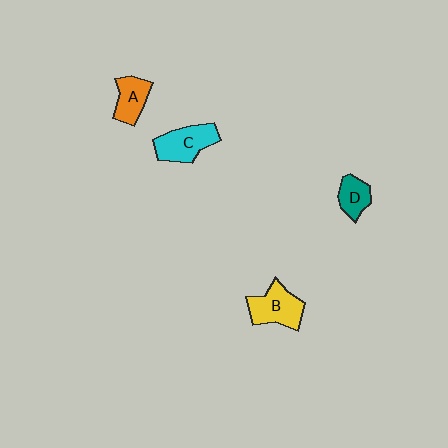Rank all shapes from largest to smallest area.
From largest to smallest: B (yellow), C (cyan), A (orange), D (teal).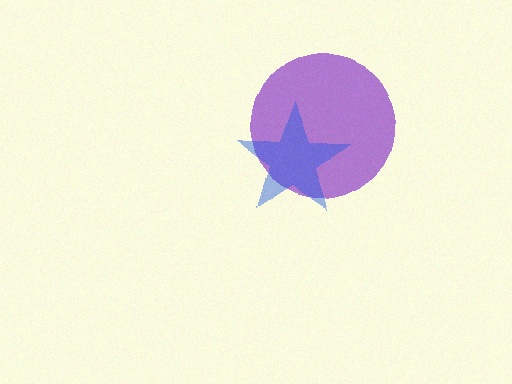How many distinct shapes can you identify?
There are 2 distinct shapes: a purple circle, a blue star.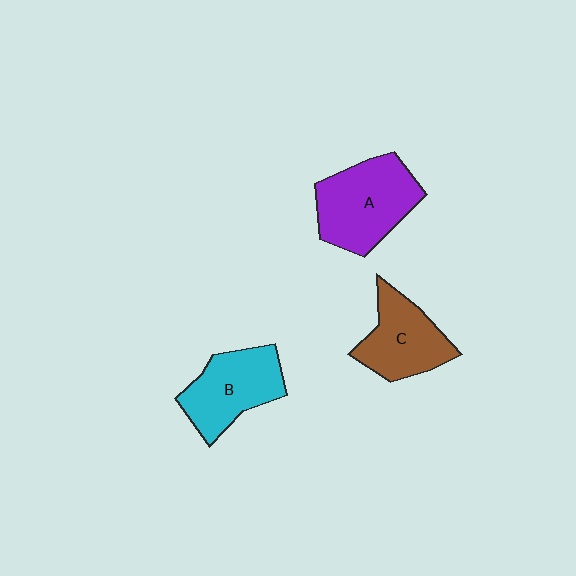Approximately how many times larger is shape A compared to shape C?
Approximately 1.3 times.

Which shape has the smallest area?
Shape C (brown).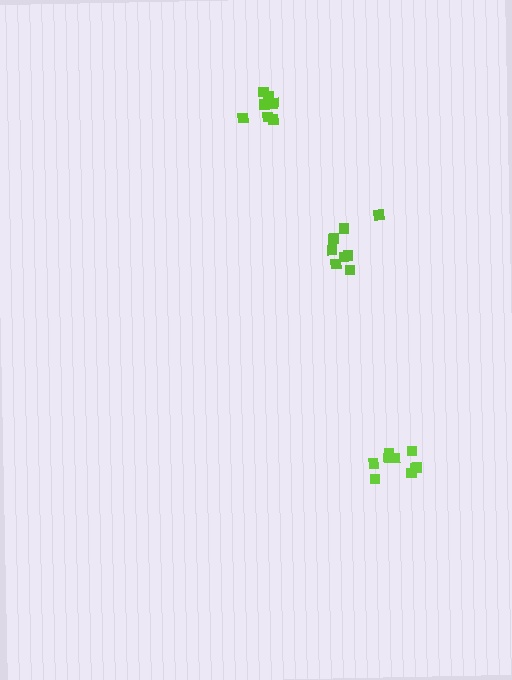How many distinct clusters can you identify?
There are 3 distinct clusters.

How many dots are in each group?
Group 1: 8 dots, Group 2: 9 dots, Group 3: 9 dots (26 total).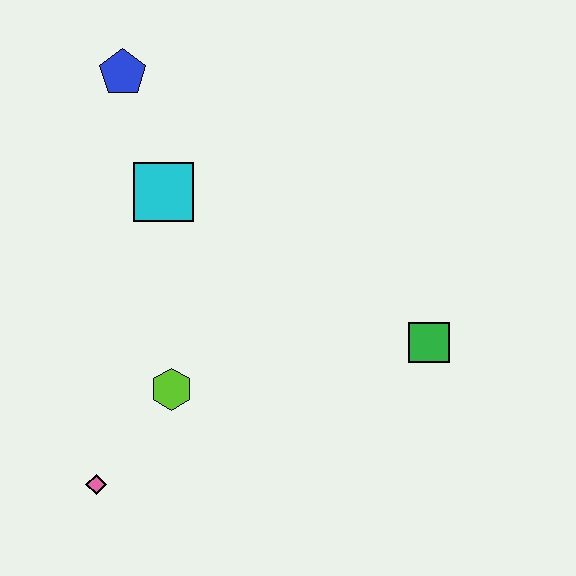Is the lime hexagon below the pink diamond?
No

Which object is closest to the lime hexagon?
The pink diamond is closest to the lime hexagon.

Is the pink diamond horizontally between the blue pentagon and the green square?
No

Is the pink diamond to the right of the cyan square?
No